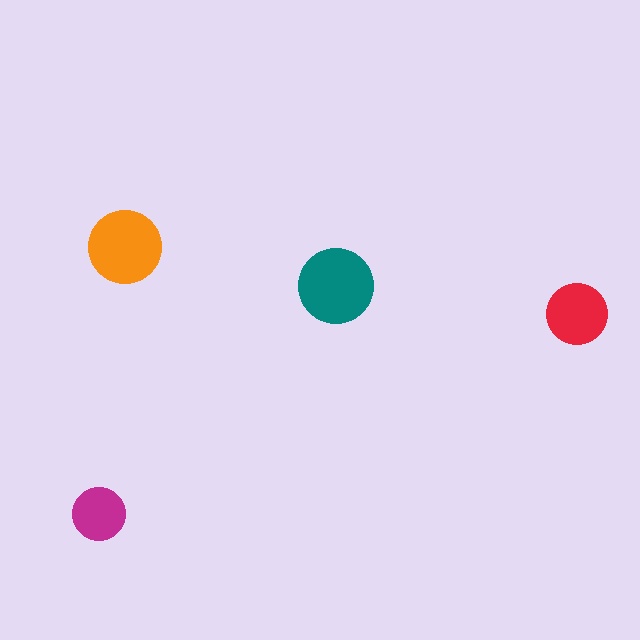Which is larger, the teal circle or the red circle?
The teal one.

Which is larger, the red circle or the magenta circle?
The red one.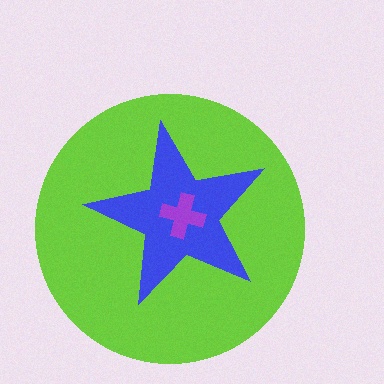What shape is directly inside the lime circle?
The blue star.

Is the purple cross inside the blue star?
Yes.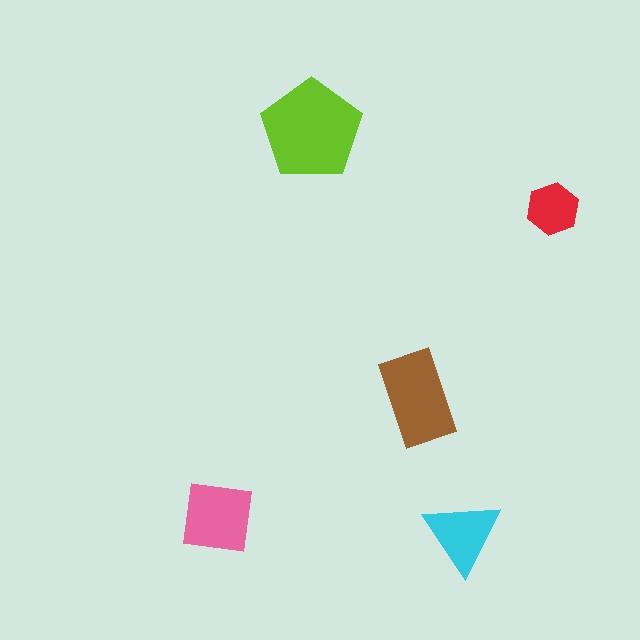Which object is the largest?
The lime pentagon.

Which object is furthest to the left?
The pink square is leftmost.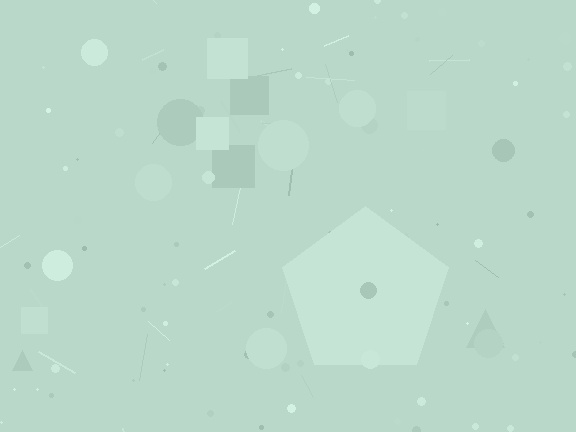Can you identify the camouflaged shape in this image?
The camouflaged shape is a pentagon.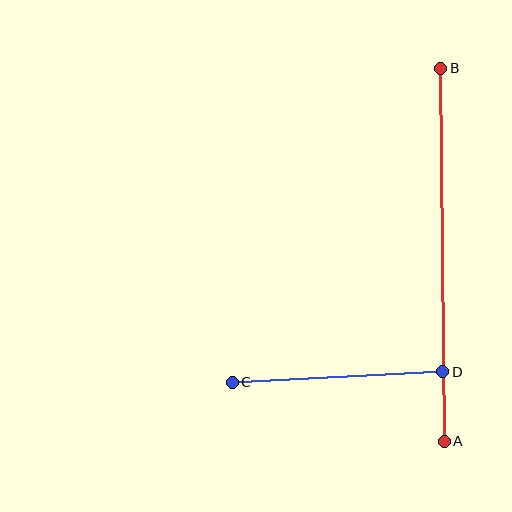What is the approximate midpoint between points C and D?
The midpoint is at approximately (338, 377) pixels.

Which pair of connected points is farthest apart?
Points A and B are farthest apart.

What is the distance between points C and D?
The distance is approximately 211 pixels.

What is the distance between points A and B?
The distance is approximately 373 pixels.